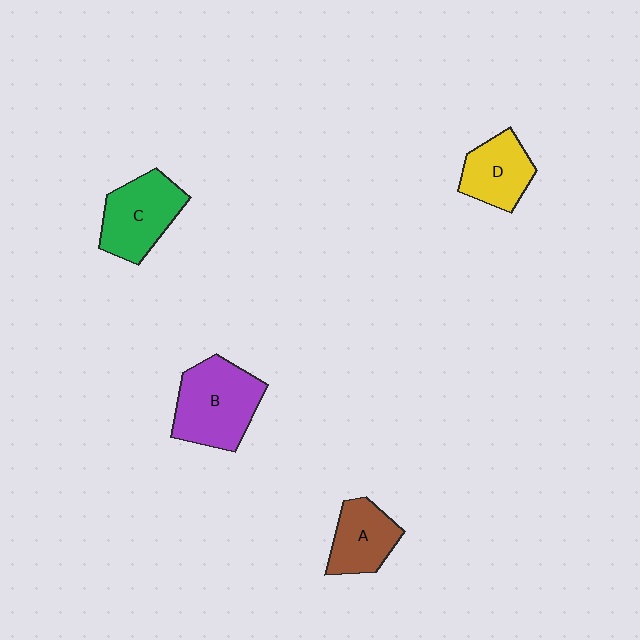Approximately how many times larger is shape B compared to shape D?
Approximately 1.5 times.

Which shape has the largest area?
Shape B (purple).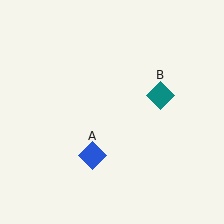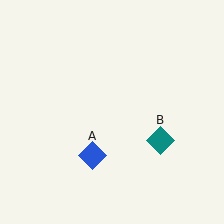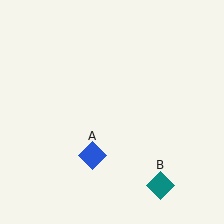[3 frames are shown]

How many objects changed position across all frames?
1 object changed position: teal diamond (object B).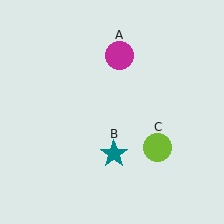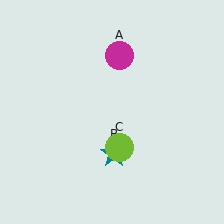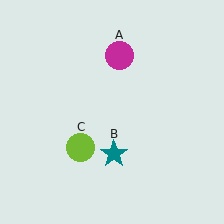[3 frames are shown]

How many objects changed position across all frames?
1 object changed position: lime circle (object C).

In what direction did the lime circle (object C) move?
The lime circle (object C) moved left.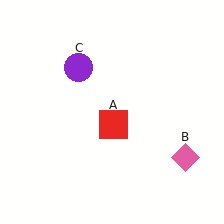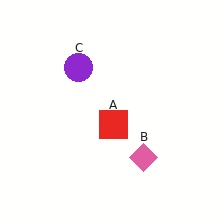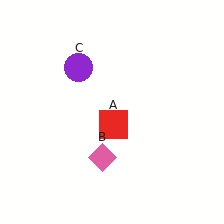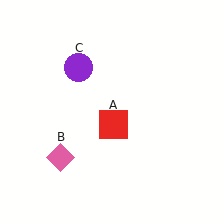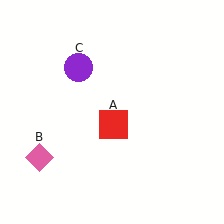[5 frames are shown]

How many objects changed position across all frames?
1 object changed position: pink diamond (object B).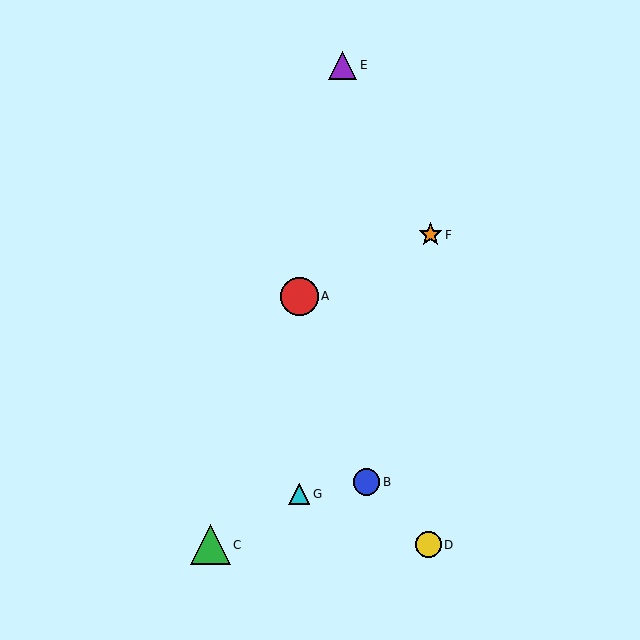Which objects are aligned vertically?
Objects A, G are aligned vertically.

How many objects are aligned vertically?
2 objects (A, G) are aligned vertically.